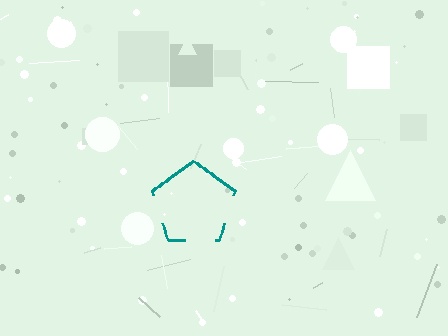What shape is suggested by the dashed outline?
The dashed outline suggests a pentagon.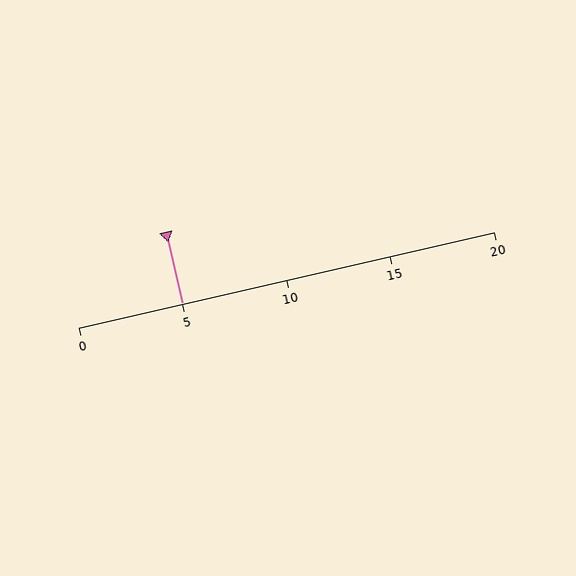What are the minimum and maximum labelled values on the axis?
The axis runs from 0 to 20.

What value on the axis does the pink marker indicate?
The marker indicates approximately 5.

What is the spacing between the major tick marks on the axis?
The major ticks are spaced 5 apart.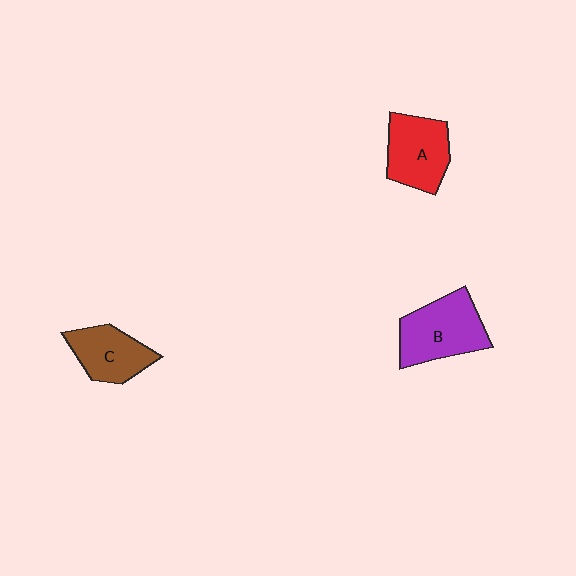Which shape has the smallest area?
Shape C (brown).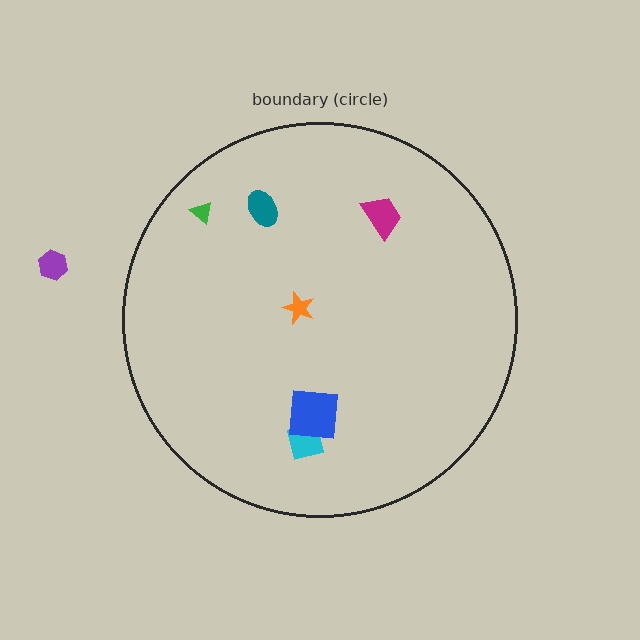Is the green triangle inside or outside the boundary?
Inside.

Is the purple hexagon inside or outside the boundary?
Outside.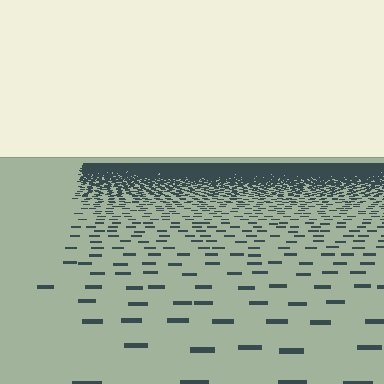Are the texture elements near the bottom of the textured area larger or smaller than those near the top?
Larger. Near the bottom, elements are closer to the viewer and appear at a bigger on-screen size.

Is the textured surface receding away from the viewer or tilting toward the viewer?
The surface is receding away from the viewer. Texture elements get smaller and denser toward the top.